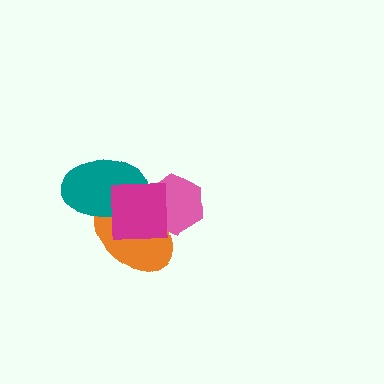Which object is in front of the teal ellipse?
The magenta square is in front of the teal ellipse.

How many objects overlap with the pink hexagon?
2 objects overlap with the pink hexagon.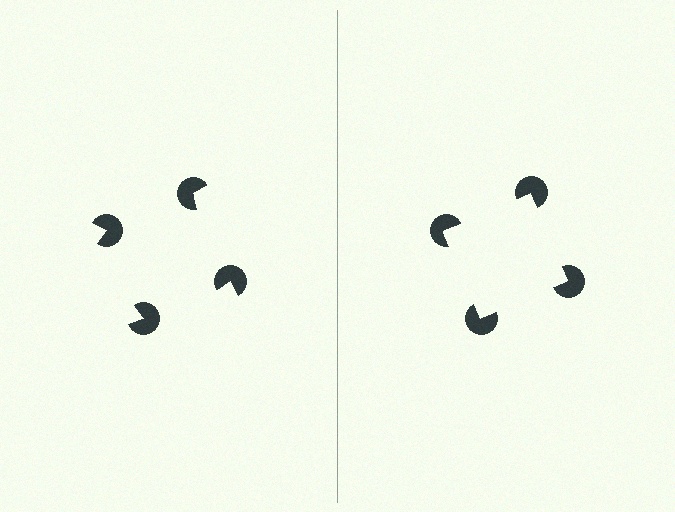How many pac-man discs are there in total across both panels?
8 — 4 on each side.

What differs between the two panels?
The pac-man discs are positioned identically on both sides; only the wedge orientations differ. On the right they align to a square; on the left they are misaligned.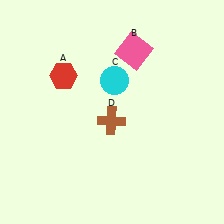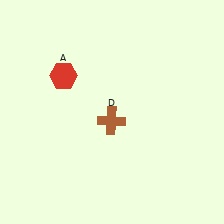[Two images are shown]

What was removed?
The cyan circle (C), the pink square (B) were removed in Image 2.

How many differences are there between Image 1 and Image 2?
There are 2 differences between the two images.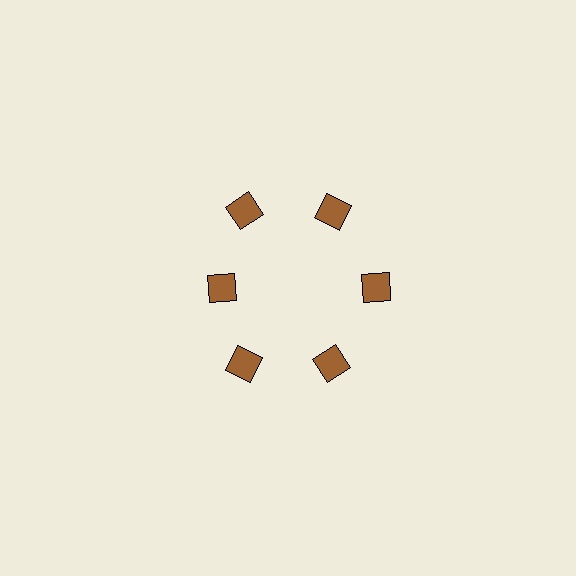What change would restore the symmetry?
The symmetry would be restored by moving it outward, back onto the ring so that all 6 squares sit at equal angles and equal distance from the center.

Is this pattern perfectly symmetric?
No. The 6 brown squares are arranged in a ring, but one element near the 9 o'clock position is pulled inward toward the center, breaking the 6-fold rotational symmetry.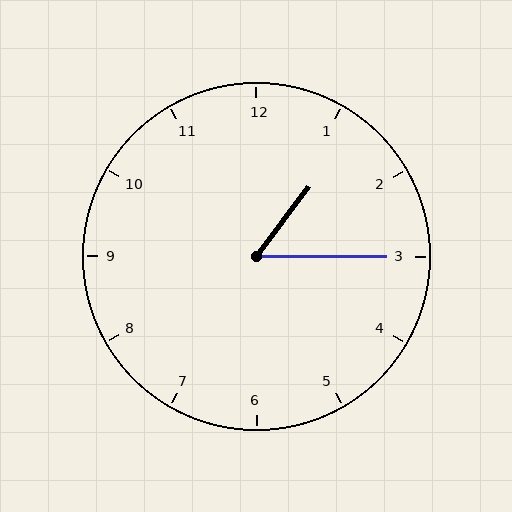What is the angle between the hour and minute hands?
Approximately 52 degrees.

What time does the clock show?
1:15.